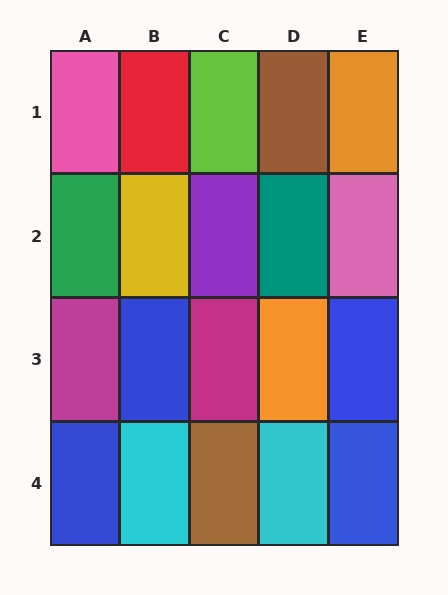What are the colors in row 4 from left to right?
Blue, cyan, brown, cyan, blue.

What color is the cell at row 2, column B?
Yellow.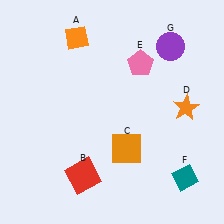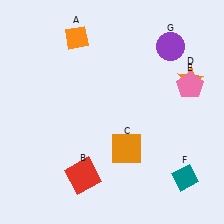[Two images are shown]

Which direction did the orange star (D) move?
The orange star (D) moved up.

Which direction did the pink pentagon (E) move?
The pink pentagon (E) moved right.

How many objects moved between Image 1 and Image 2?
2 objects moved between the two images.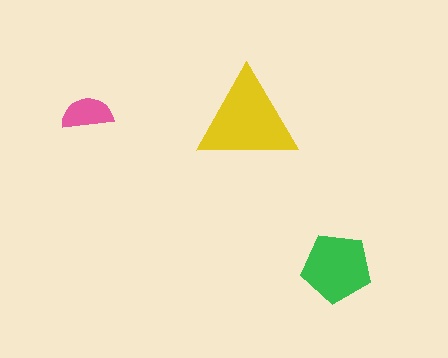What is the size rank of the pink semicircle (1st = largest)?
3rd.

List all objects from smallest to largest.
The pink semicircle, the green pentagon, the yellow triangle.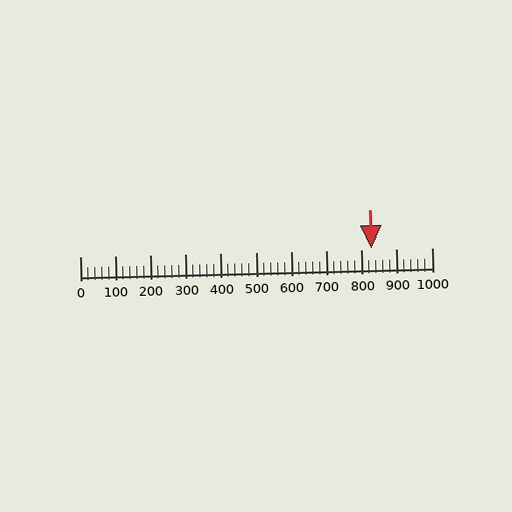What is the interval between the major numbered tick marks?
The major tick marks are spaced 100 units apart.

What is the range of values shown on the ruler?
The ruler shows values from 0 to 1000.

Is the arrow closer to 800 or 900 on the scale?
The arrow is closer to 800.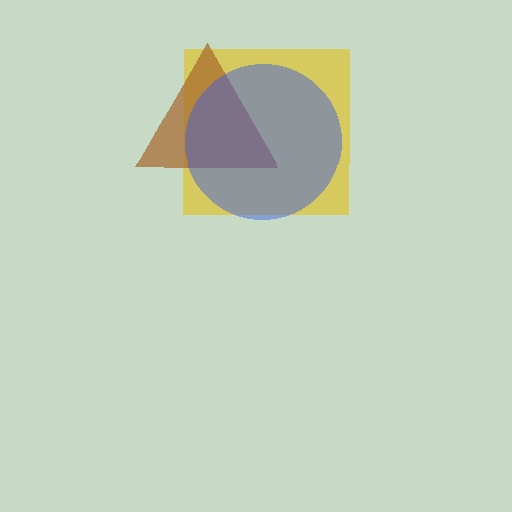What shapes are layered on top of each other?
The layered shapes are: a yellow square, a brown triangle, a blue circle.